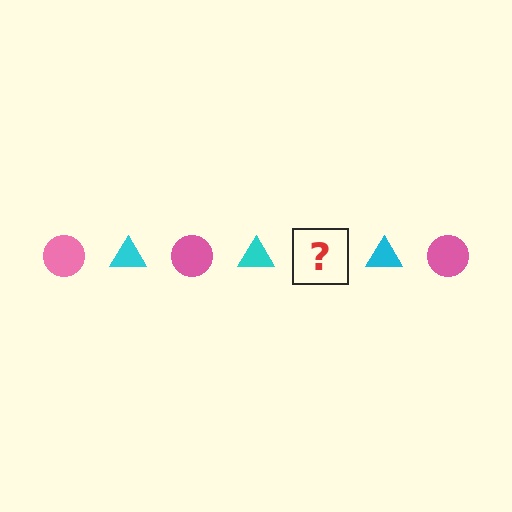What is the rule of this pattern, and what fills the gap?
The rule is that the pattern alternates between pink circle and cyan triangle. The gap should be filled with a pink circle.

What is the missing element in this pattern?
The missing element is a pink circle.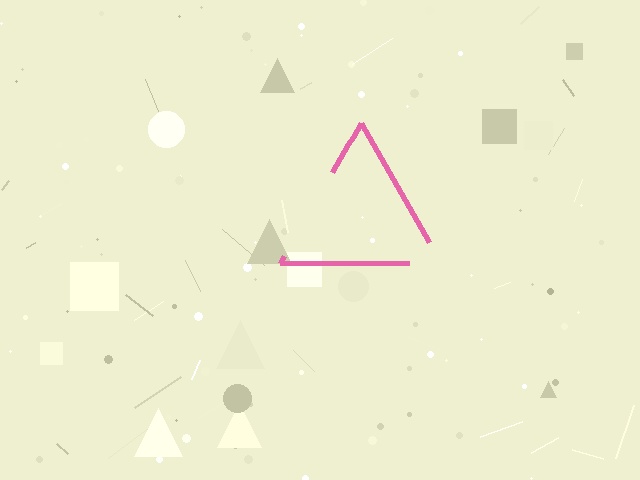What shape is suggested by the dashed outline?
The dashed outline suggests a triangle.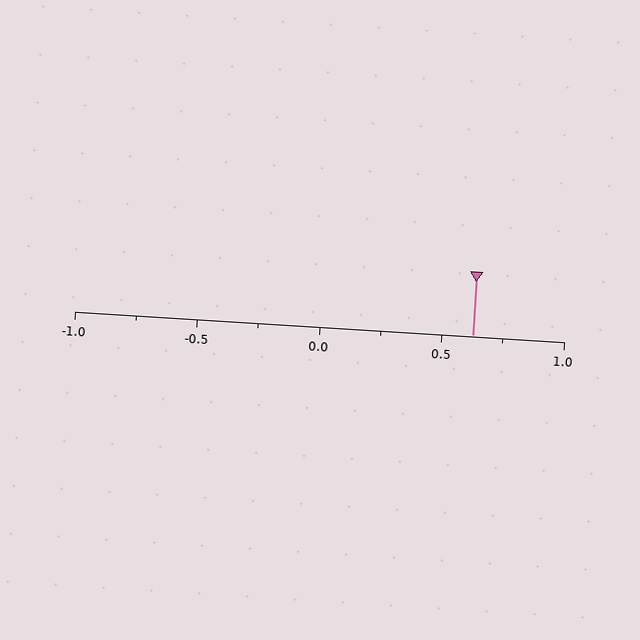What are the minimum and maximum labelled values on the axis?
The axis runs from -1.0 to 1.0.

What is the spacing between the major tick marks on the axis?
The major ticks are spaced 0.5 apart.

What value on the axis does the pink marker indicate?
The marker indicates approximately 0.62.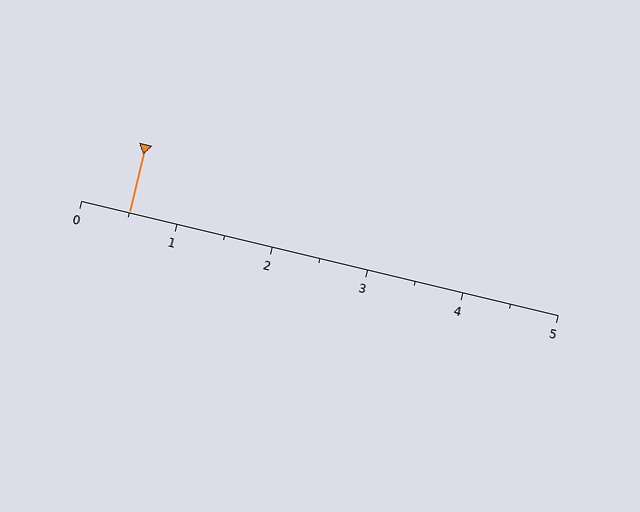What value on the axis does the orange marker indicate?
The marker indicates approximately 0.5.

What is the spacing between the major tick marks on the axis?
The major ticks are spaced 1 apart.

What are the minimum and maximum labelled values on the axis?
The axis runs from 0 to 5.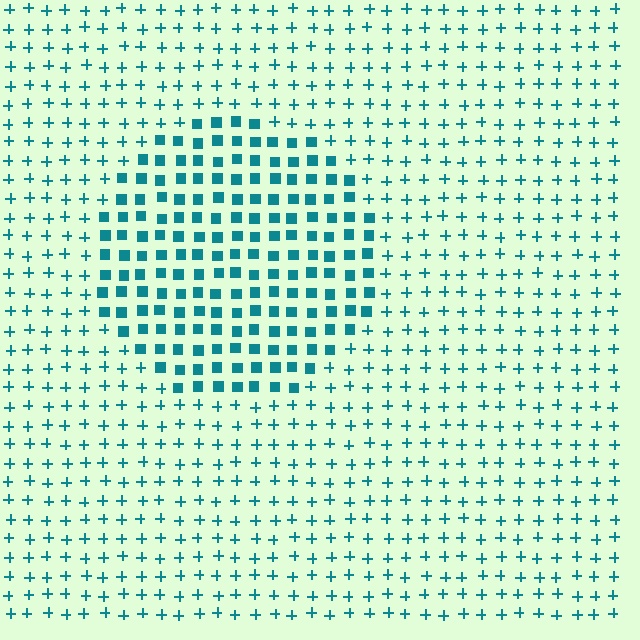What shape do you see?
I see a circle.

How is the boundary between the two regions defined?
The boundary is defined by a change in element shape: squares inside vs. plus signs outside. All elements share the same color and spacing.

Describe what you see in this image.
The image is filled with small teal elements arranged in a uniform grid. A circle-shaped region contains squares, while the surrounding area contains plus signs. The boundary is defined purely by the change in element shape.